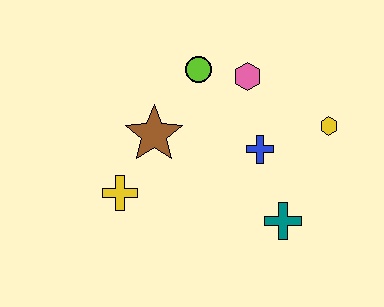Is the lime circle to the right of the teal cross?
No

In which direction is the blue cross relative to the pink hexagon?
The blue cross is below the pink hexagon.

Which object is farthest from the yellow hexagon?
The yellow cross is farthest from the yellow hexagon.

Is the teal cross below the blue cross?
Yes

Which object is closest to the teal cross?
The blue cross is closest to the teal cross.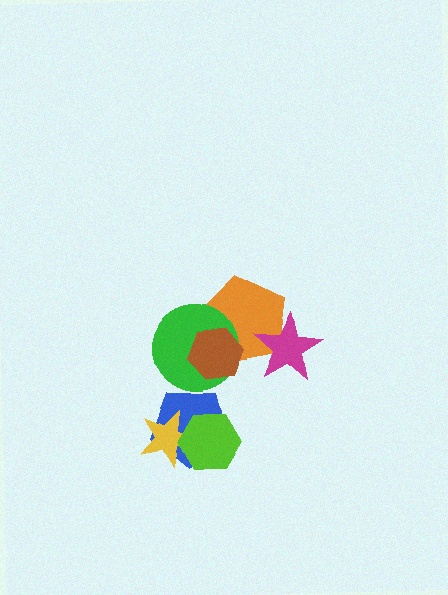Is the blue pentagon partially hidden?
Yes, it is partially covered by another shape.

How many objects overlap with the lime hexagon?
2 objects overlap with the lime hexagon.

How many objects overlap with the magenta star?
1 object overlaps with the magenta star.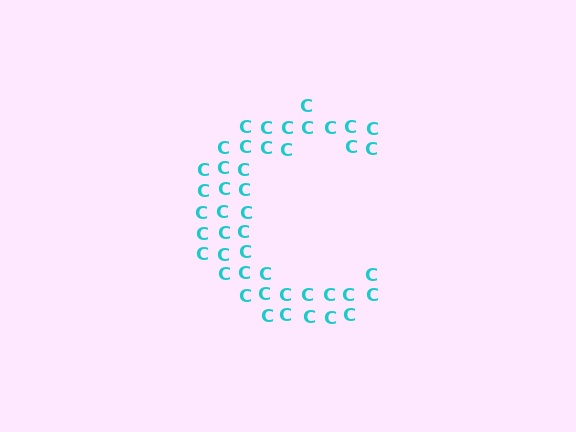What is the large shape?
The large shape is the letter C.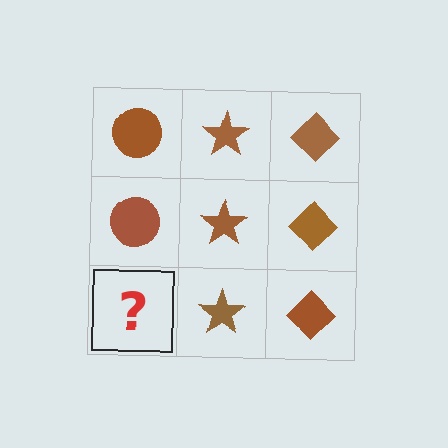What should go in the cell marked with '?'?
The missing cell should contain a brown circle.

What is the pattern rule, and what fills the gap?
The rule is that each column has a consistent shape. The gap should be filled with a brown circle.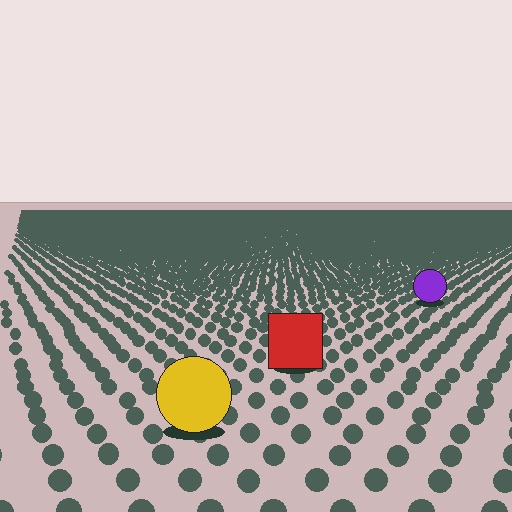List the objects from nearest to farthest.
From nearest to farthest: the yellow circle, the red square, the purple circle.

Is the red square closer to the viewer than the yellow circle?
No. The yellow circle is closer — you can tell from the texture gradient: the ground texture is coarser near it.